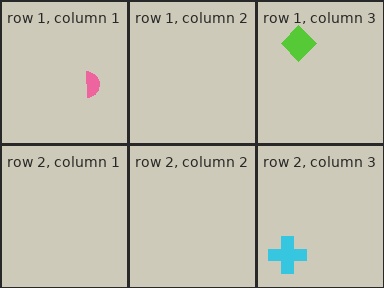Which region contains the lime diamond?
The row 1, column 3 region.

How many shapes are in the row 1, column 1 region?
1.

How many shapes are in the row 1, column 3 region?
1.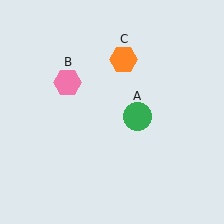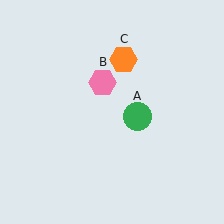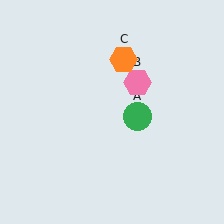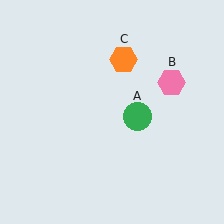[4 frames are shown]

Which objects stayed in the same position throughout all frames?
Green circle (object A) and orange hexagon (object C) remained stationary.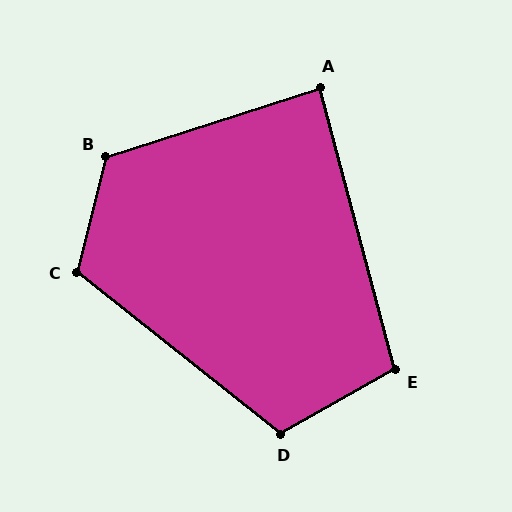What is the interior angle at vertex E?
Approximately 104 degrees (obtuse).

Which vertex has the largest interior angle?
B, at approximately 122 degrees.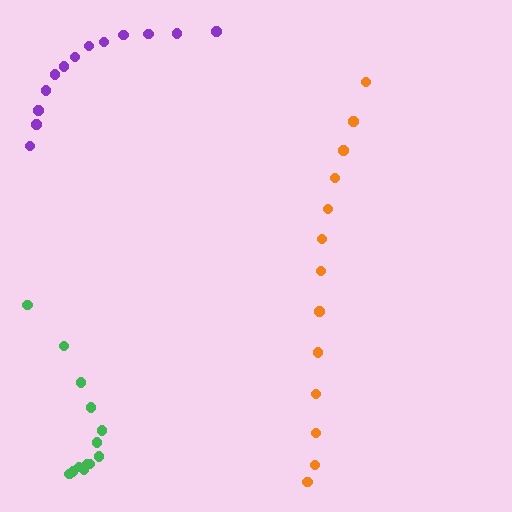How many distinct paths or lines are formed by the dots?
There are 3 distinct paths.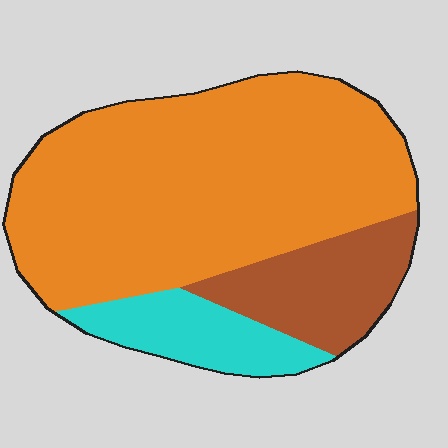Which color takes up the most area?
Orange, at roughly 70%.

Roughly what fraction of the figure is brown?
Brown covers 17% of the figure.